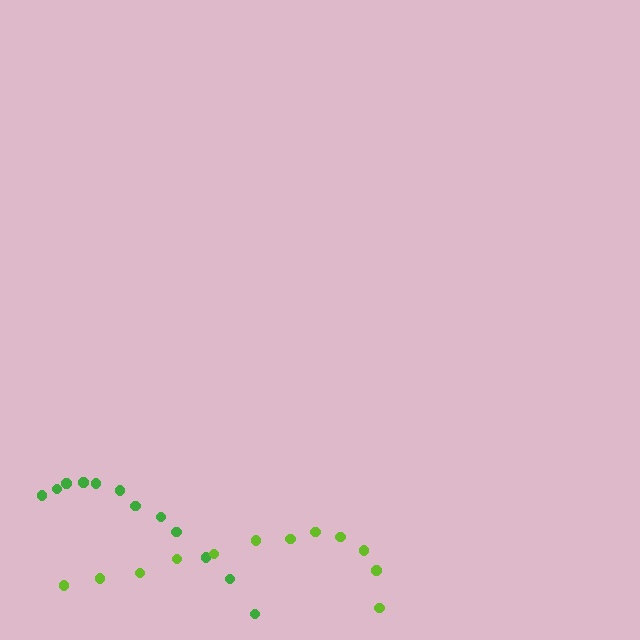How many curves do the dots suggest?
There are 2 distinct paths.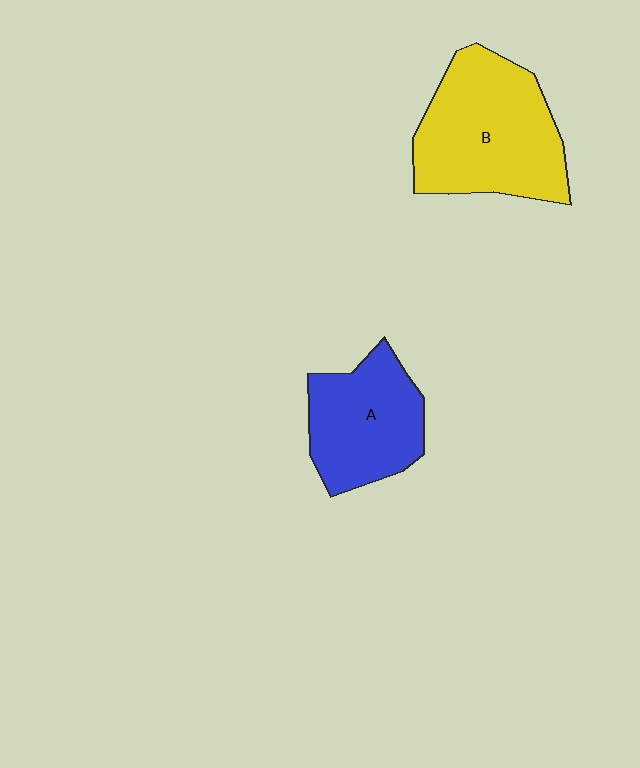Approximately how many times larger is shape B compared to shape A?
Approximately 1.4 times.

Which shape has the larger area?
Shape B (yellow).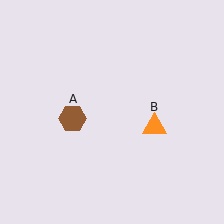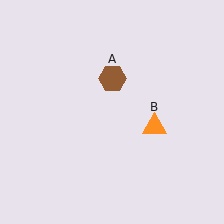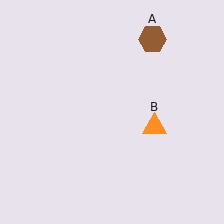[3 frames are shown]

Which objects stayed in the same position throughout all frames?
Orange triangle (object B) remained stationary.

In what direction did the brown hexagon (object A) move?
The brown hexagon (object A) moved up and to the right.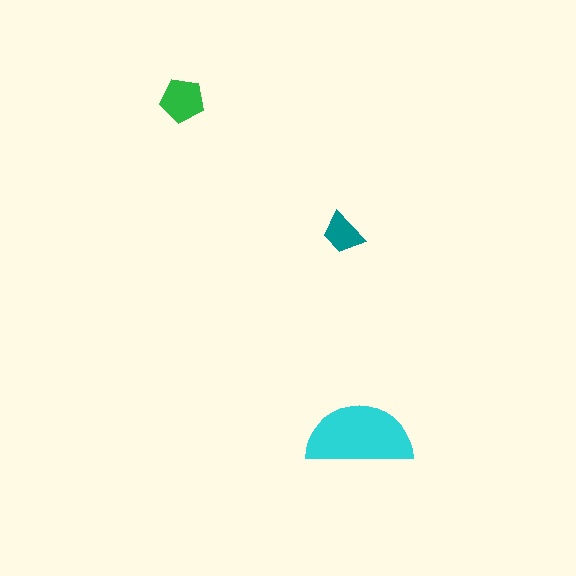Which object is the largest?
The cyan semicircle.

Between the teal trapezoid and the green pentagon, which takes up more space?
The green pentagon.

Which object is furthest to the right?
The cyan semicircle is rightmost.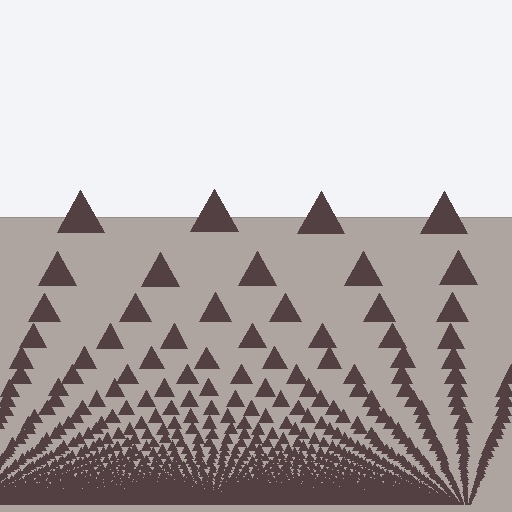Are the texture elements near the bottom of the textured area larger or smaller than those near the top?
Smaller. The gradient is inverted — elements near the bottom are smaller and denser.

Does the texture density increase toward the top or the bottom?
Density increases toward the bottom.